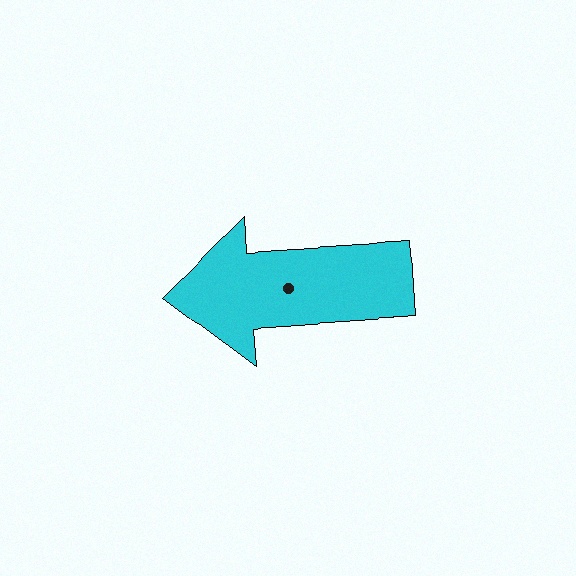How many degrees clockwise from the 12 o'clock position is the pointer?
Approximately 266 degrees.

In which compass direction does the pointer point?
West.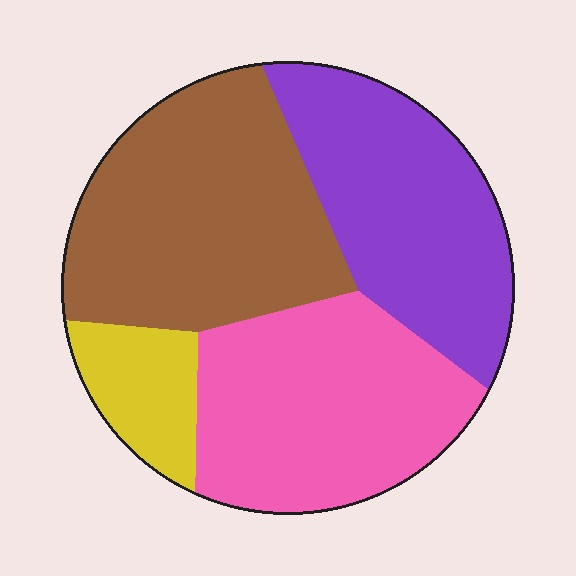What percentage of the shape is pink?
Pink covers about 30% of the shape.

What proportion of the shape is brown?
Brown covers 33% of the shape.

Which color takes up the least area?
Yellow, at roughly 10%.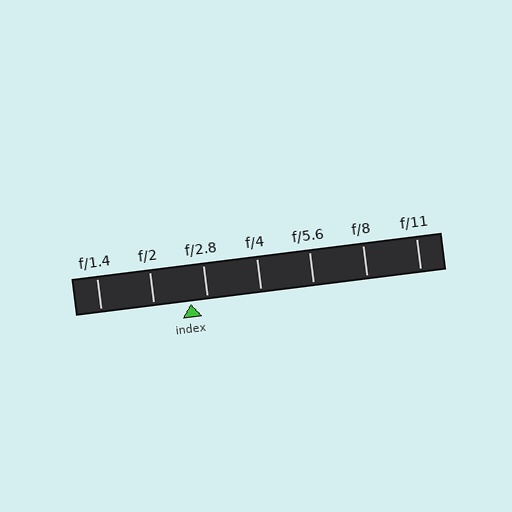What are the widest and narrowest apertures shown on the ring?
The widest aperture shown is f/1.4 and the narrowest is f/11.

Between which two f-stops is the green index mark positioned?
The index mark is between f/2 and f/2.8.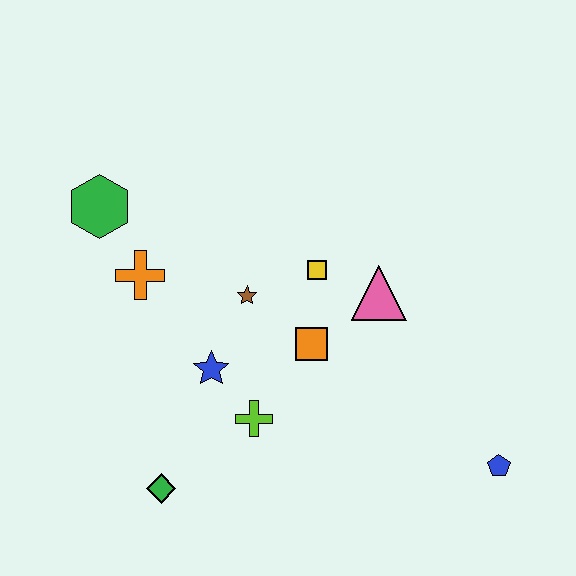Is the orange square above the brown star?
No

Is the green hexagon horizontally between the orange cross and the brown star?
No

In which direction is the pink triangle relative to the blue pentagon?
The pink triangle is above the blue pentagon.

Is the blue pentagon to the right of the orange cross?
Yes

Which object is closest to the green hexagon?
The orange cross is closest to the green hexagon.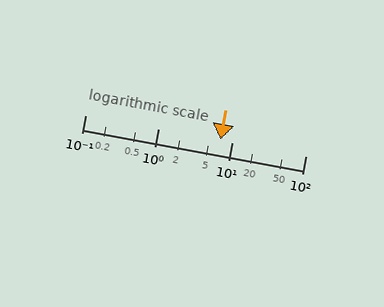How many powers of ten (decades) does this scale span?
The scale spans 3 decades, from 0.1 to 100.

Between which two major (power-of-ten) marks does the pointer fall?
The pointer is between 1 and 10.